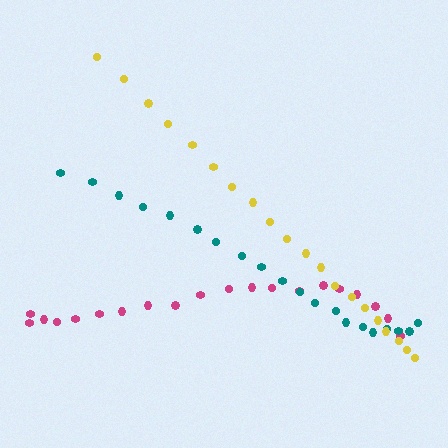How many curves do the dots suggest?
There are 3 distinct paths.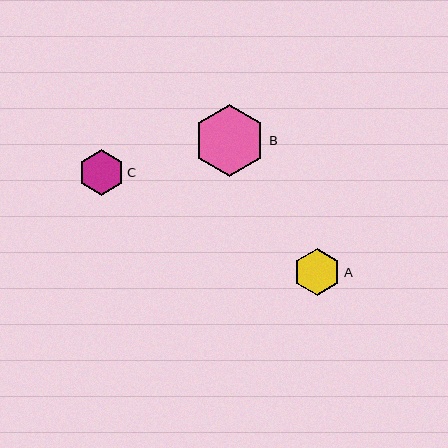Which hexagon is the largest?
Hexagon B is the largest with a size of approximately 72 pixels.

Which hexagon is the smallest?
Hexagon C is the smallest with a size of approximately 45 pixels.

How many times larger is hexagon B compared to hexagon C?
Hexagon B is approximately 1.6 times the size of hexagon C.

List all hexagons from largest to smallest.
From largest to smallest: B, A, C.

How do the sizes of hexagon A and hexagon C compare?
Hexagon A and hexagon C are approximately the same size.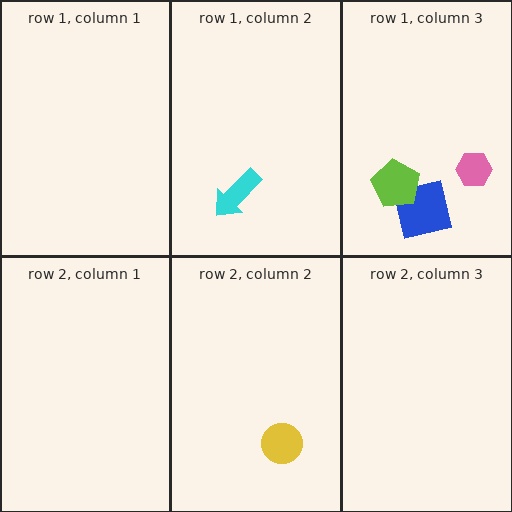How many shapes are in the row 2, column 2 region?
1.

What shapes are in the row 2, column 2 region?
The yellow circle.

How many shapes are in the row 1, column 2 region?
1.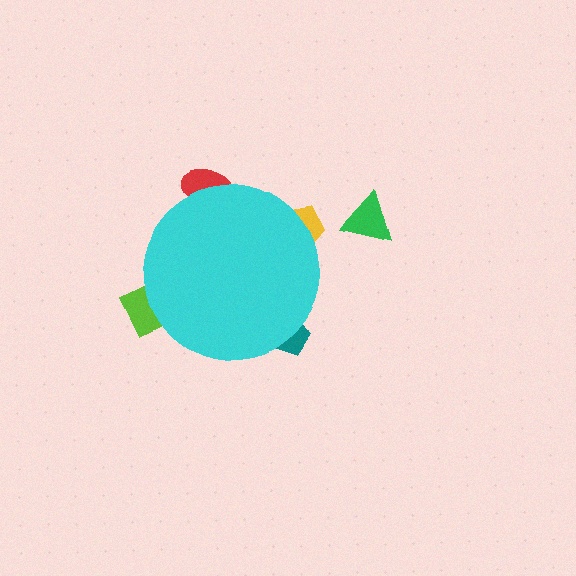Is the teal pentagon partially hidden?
Yes, the teal pentagon is partially hidden behind the cyan circle.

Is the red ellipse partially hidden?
Yes, the red ellipse is partially hidden behind the cyan circle.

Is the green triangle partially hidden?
No, the green triangle is fully visible.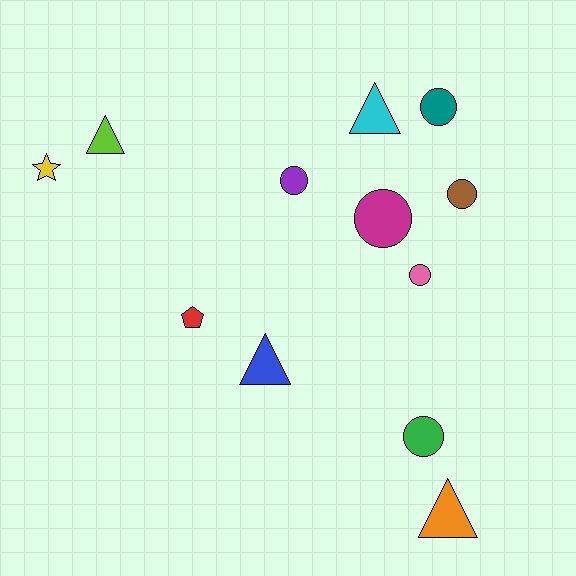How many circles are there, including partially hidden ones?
There are 6 circles.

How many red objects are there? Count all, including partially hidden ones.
There is 1 red object.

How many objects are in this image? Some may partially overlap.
There are 12 objects.